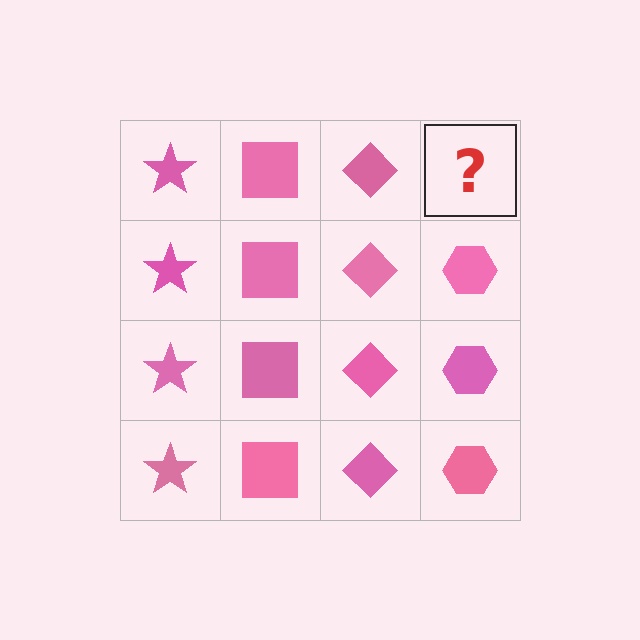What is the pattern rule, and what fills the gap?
The rule is that each column has a consistent shape. The gap should be filled with a pink hexagon.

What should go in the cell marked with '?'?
The missing cell should contain a pink hexagon.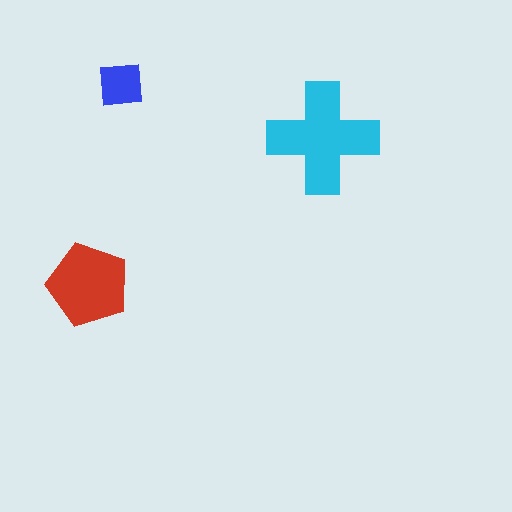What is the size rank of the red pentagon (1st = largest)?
2nd.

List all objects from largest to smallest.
The cyan cross, the red pentagon, the blue square.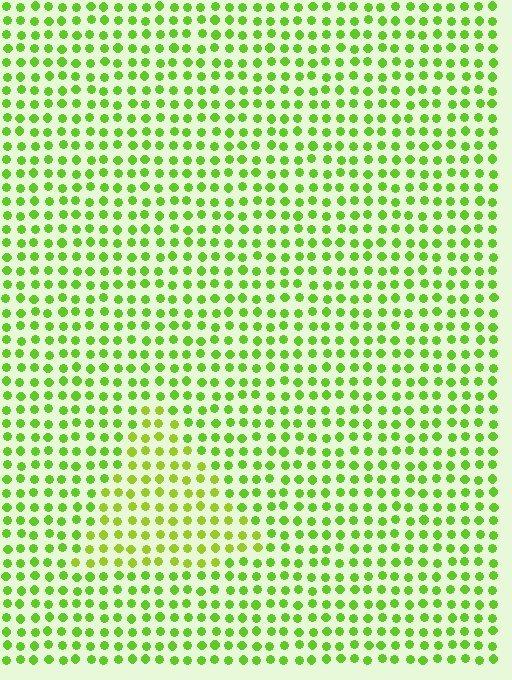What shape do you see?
I see a triangle.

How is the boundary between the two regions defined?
The boundary is defined purely by a slight shift in hue (about 21 degrees). Spacing, size, and orientation are identical on both sides.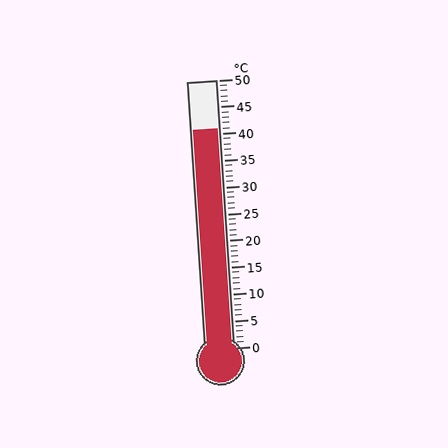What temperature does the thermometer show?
The thermometer shows approximately 41°C.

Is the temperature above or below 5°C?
The temperature is above 5°C.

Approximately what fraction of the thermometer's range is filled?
The thermometer is filled to approximately 80% of its range.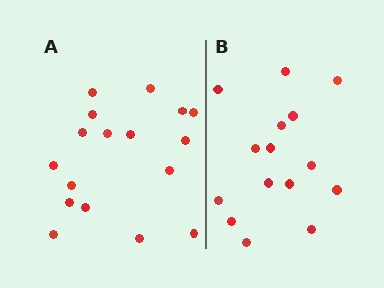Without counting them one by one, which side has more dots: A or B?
Region A (the left region) has more dots.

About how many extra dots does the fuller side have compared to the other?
Region A has just a few more — roughly 2 or 3 more dots than region B.